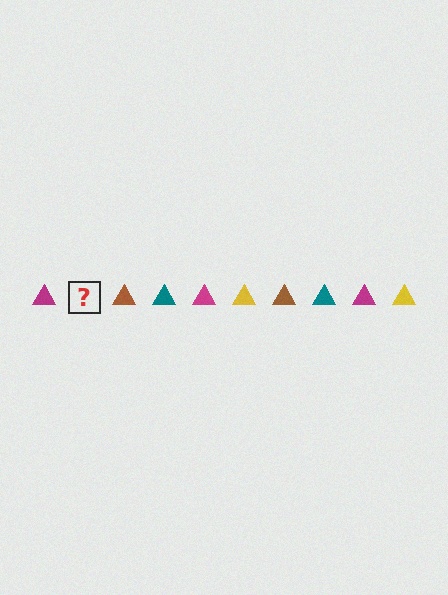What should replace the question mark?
The question mark should be replaced with a yellow triangle.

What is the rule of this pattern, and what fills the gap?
The rule is that the pattern cycles through magenta, yellow, brown, teal triangles. The gap should be filled with a yellow triangle.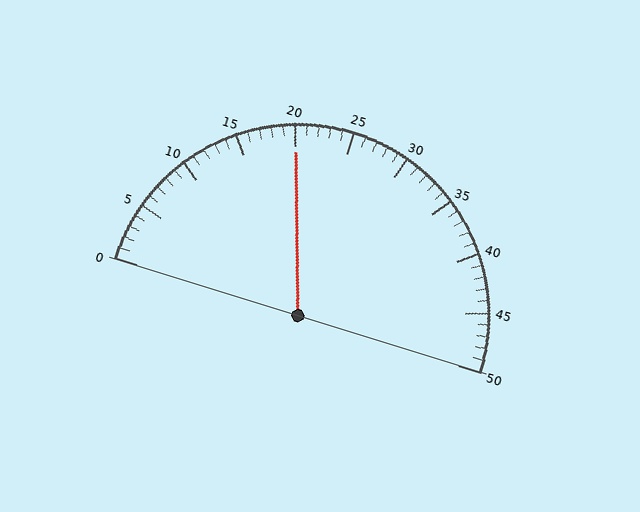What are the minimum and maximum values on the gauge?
The gauge ranges from 0 to 50.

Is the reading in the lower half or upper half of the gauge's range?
The reading is in the lower half of the range (0 to 50).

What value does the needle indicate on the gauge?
The needle indicates approximately 20.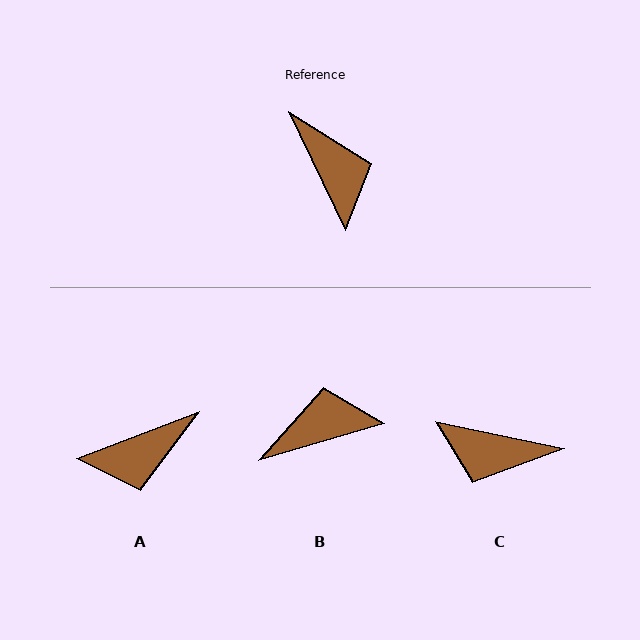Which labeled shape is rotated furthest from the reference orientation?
C, about 128 degrees away.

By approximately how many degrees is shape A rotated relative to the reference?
Approximately 95 degrees clockwise.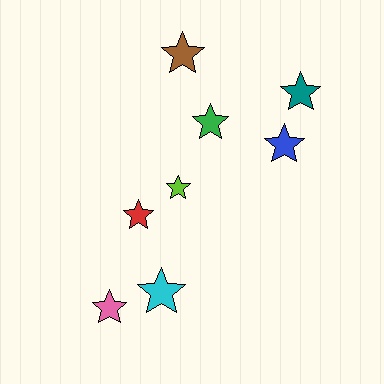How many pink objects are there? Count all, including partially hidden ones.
There is 1 pink object.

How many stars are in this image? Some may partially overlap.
There are 8 stars.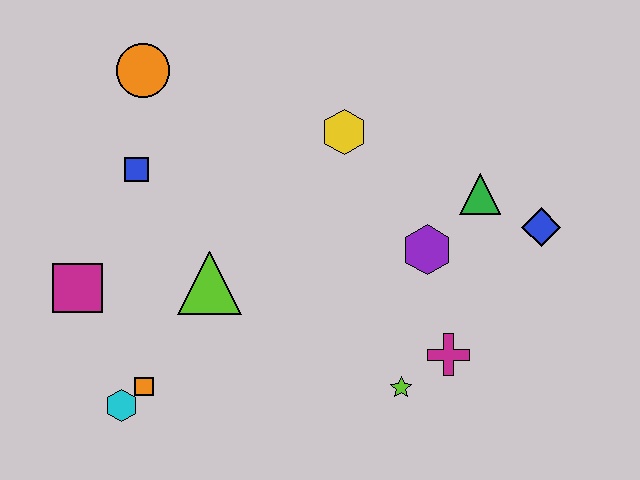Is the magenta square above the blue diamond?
No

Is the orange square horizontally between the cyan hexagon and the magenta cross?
Yes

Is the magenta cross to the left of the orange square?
No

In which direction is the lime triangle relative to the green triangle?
The lime triangle is to the left of the green triangle.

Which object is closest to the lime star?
The magenta cross is closest to the lime star.